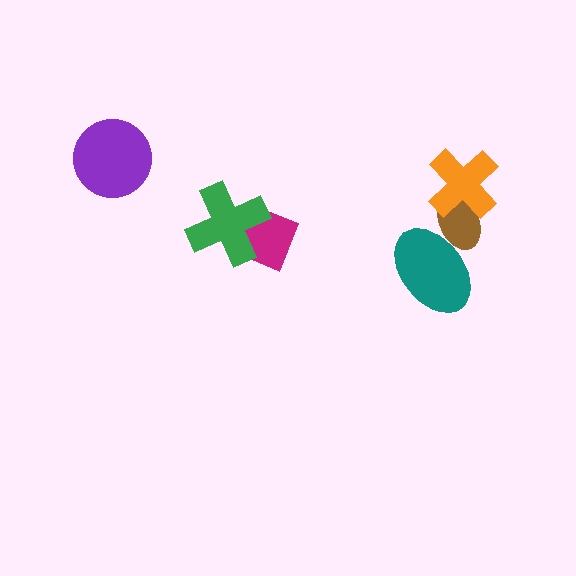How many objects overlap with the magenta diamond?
1 object overlaps with the magenta diamond.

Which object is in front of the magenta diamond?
The green cross is in front of the magenta diamond.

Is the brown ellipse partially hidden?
Yes, it is partially covered by another shape.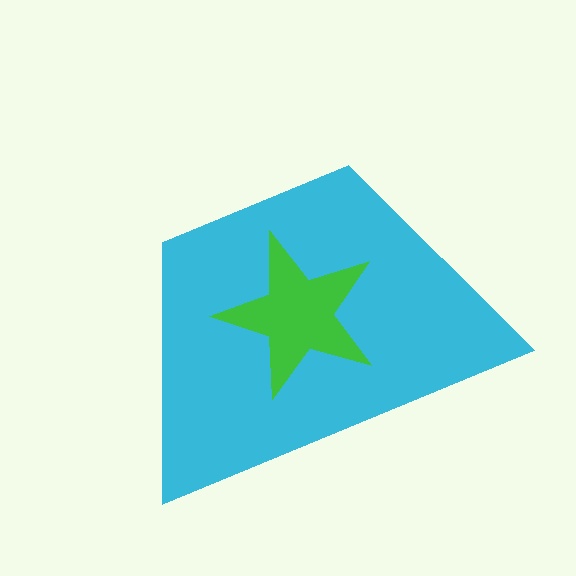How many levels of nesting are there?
2.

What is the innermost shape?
The green star.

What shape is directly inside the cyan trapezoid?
The green star.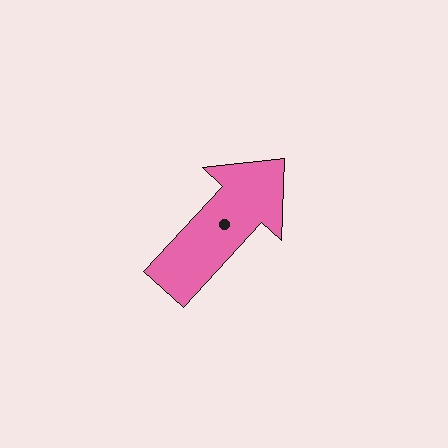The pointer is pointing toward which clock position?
Roughly 1 o'clock.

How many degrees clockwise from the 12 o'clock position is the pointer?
Approximately 43 degrees.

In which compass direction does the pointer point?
Northeast.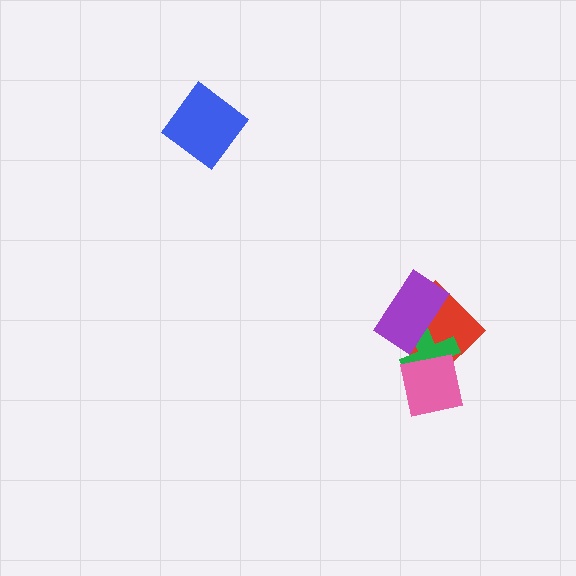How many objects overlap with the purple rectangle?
2 objects overlap with the purple rectangle.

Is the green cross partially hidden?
Yes, it is partially covered by another shape.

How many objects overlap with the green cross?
3 objects overlap with the green cross.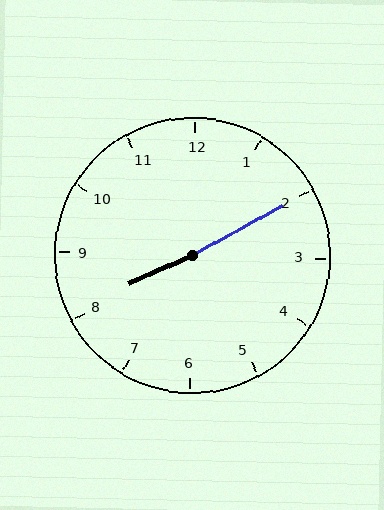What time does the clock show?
8:10.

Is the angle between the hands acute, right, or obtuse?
It is obtuse.